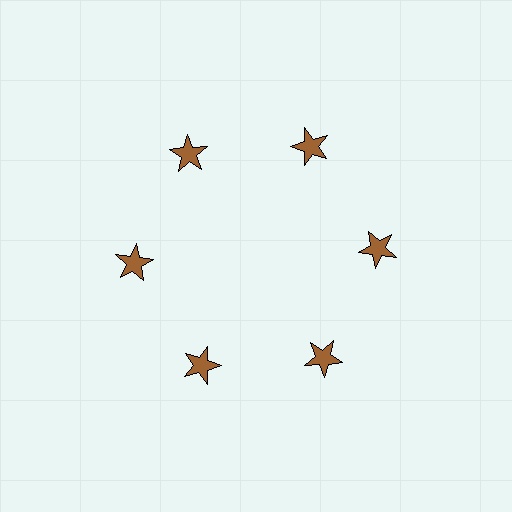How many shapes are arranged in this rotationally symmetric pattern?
There are 6 shapes, arranged in 6 groups of 1.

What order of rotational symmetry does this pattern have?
This pattern has 6-fold rotational symmetry.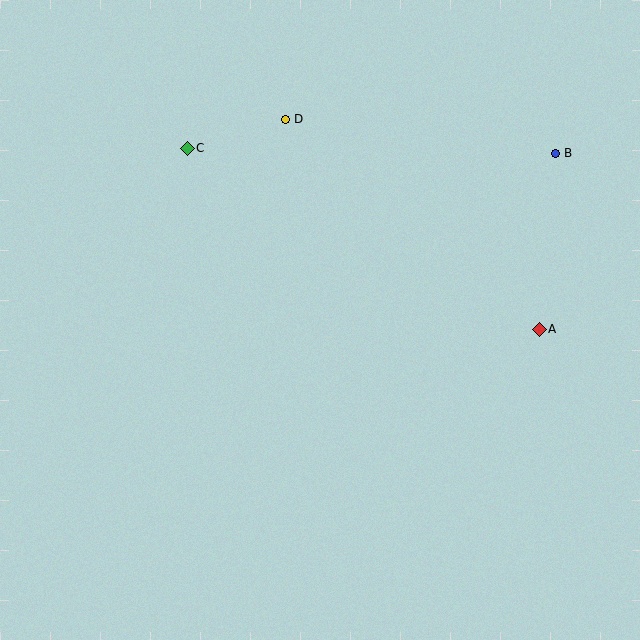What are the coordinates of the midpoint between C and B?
The midpoint between C and B is at (371, 151).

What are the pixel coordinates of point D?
Point D is at (285, 119).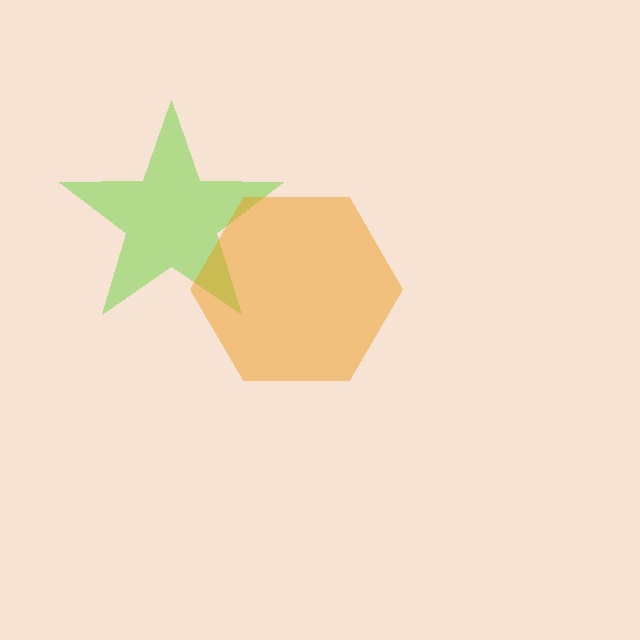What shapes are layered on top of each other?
The layered shapes are: a lime star, an orange hexagon.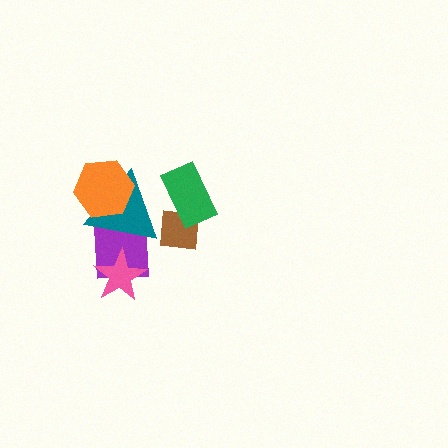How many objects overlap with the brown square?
2 objects overlap with the brown square.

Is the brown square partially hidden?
Yes, it is partially covered by another shape.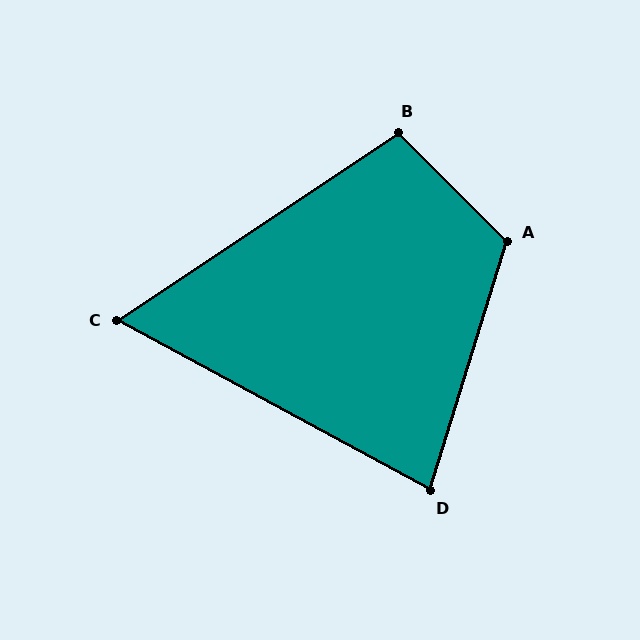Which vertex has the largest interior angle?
A, at approximately 118 degrees.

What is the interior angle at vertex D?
Approximately 79 degrees (acute).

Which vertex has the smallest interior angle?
C, at approximately 62 degrees.